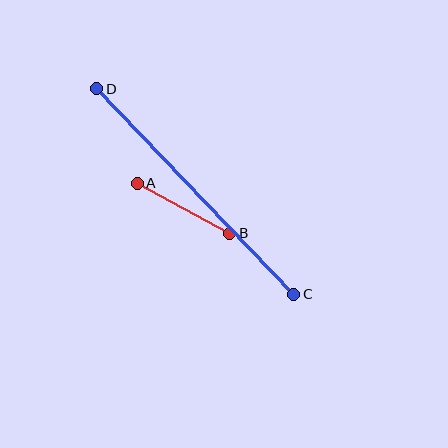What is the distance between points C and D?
The distance is approximately 285 pixels.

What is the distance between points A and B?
The distance is approximately 106 pixels.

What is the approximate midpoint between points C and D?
The midpoint is at approximately (195, 191) pixels.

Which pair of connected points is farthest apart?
Points C and D are farthest apart.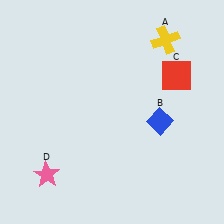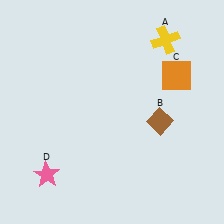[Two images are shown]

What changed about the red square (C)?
In Image 1, C is red. In Image 2, it changed to orange.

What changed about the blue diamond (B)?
In Image 1, B is blue. In Image 2, it changed to brown.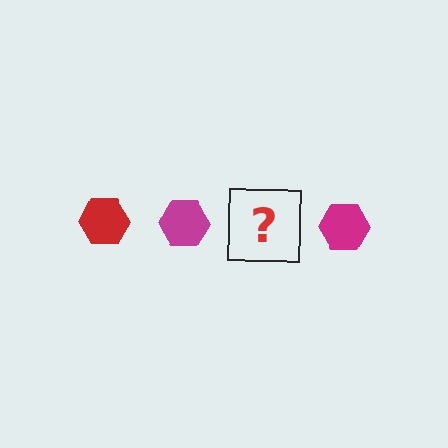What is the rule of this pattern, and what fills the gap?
The rule is that the pattern cycles through red, magenta hexagons. The gap should be filled with a red hexagon.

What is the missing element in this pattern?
The missing element is a red hexagon.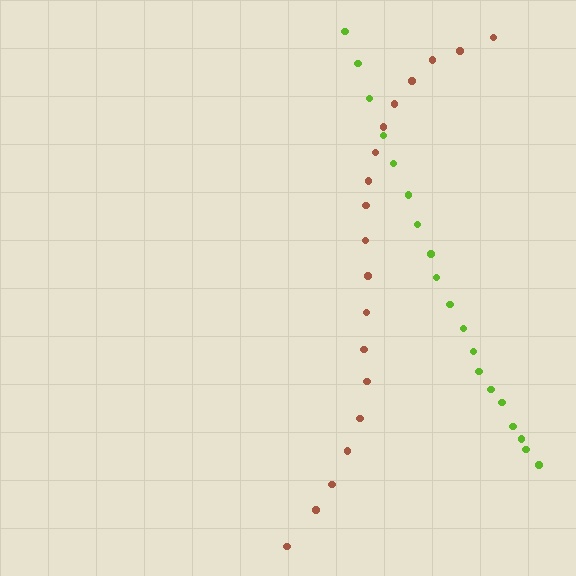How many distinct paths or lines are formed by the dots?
There are 2 distinct paths.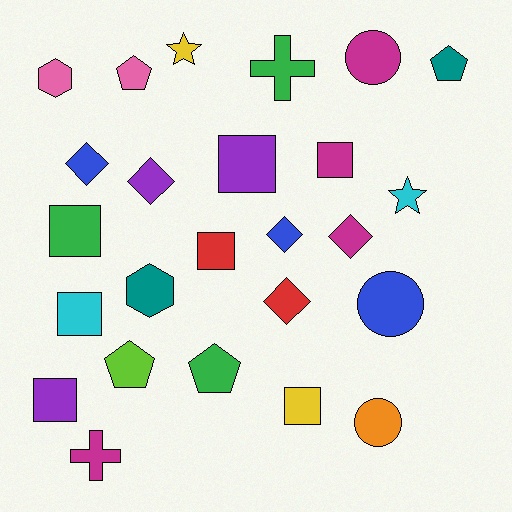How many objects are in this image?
There are 25 objects.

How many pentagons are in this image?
There are 4 pentagons.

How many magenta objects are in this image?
There are 4 magenta objects.